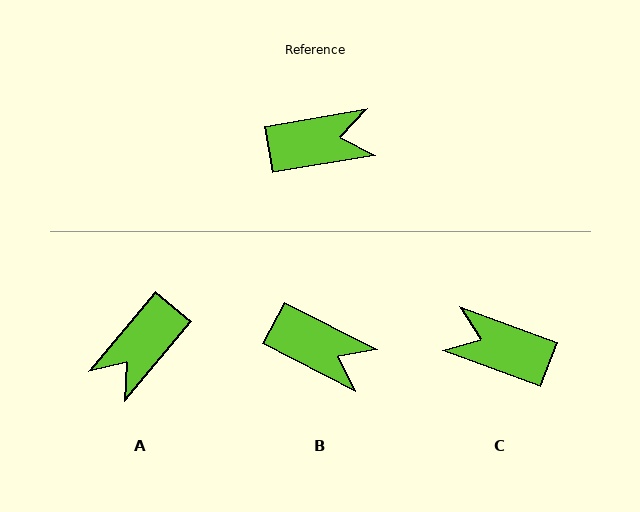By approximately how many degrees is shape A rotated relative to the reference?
Approximately 140 degrees clockwise.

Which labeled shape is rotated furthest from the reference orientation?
C, about 150 degrees away.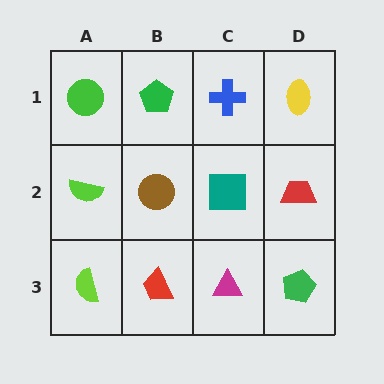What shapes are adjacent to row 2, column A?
A green circle (row 1, column A), a lime semicircle (row 3, column A), a brown circle (row 2, column B).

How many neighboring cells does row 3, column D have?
2.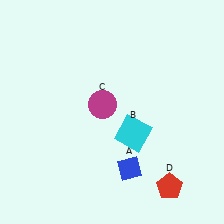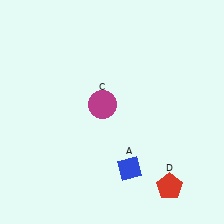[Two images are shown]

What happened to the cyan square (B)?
The cyan square (B) was removed in Image 2. It was in the bottom-right area of Image 1.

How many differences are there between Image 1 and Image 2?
There is 1 difference between the two images.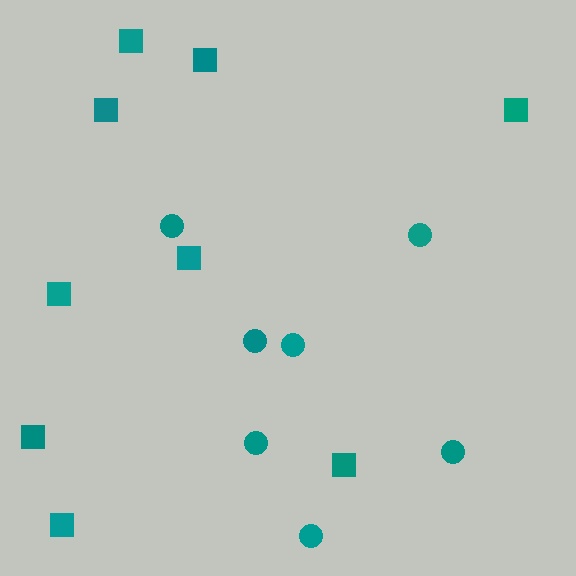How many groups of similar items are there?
There are 2 groups: one group of squares (9) and one group of circles (7).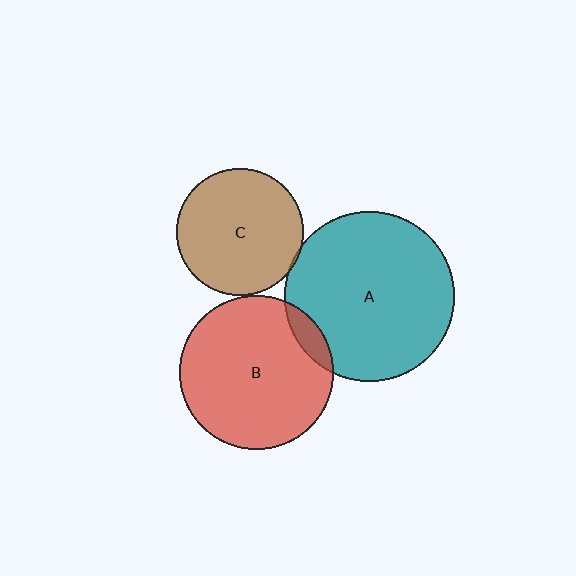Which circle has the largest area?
Circle A (teal).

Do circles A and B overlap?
Yes.